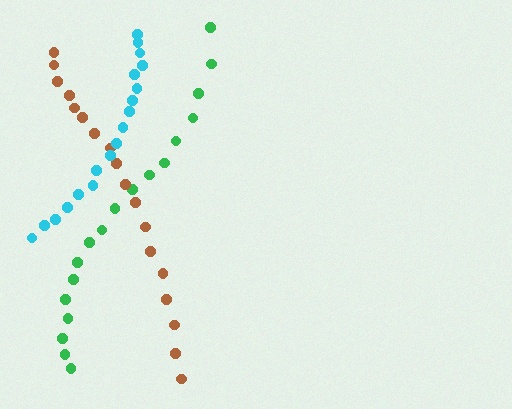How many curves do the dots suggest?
There are 3 distinct paths.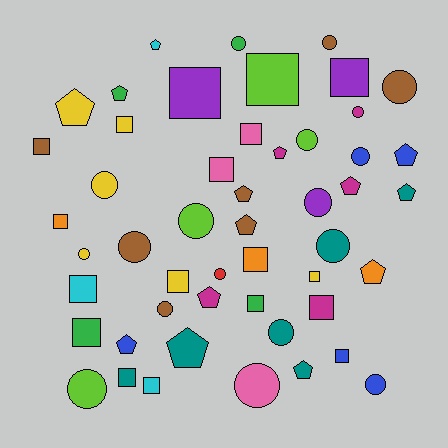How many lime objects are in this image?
There are 4 lime objects.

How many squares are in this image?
There are 18 squares.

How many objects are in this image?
There are 50 objects.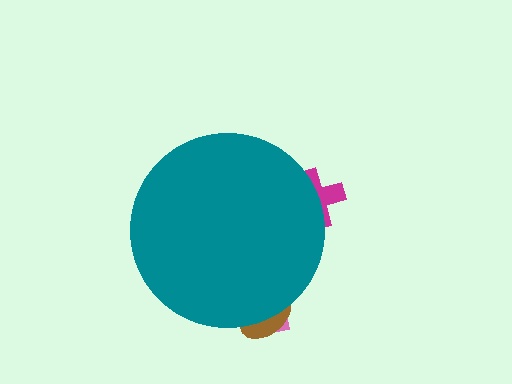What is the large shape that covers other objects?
A teal circle.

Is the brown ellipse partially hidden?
Yes, the brown ellipse is partially hidden behind the teal circle.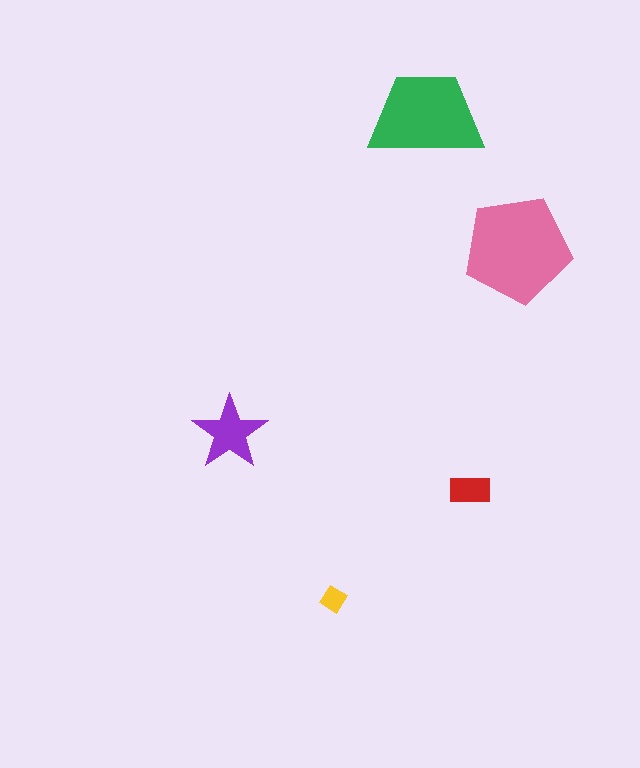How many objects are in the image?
There are 5 objects in the image.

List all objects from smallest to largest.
The yellow diamond, the red rectangle, the purple star, the green trapezoid, the pink pentagon.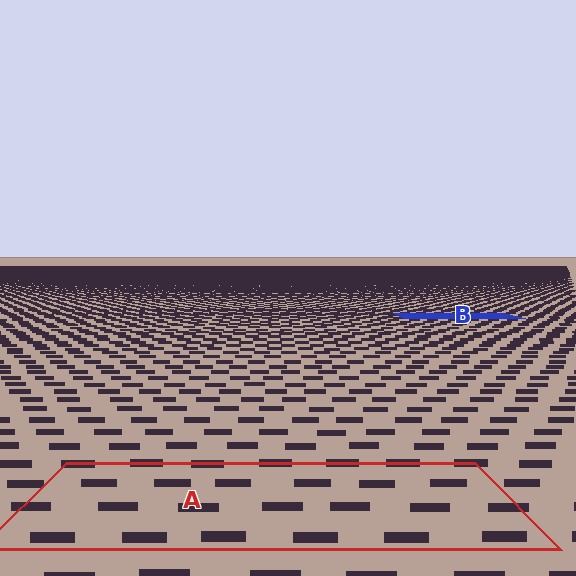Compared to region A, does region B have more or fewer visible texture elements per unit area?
Region B has more texture elements per unit area — they are packed more densely because it is farther away.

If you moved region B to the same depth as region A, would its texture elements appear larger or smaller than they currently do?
They would appear larger. At a closer depth, the same texture elements are projected at a bigger on-screen size.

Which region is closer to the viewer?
Region A is closer. The texture elements there are larger and more spread out.